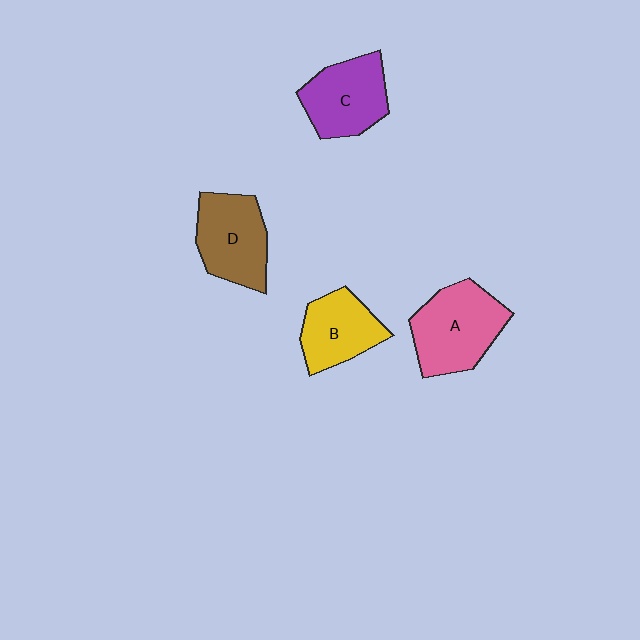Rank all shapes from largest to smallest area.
From largest to smallest: A (pink), D (brown), C (purple), B (yellow).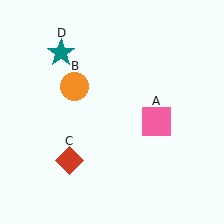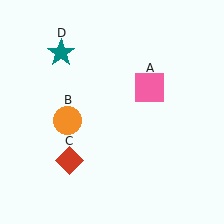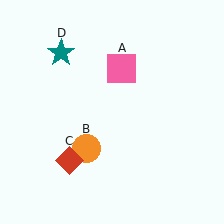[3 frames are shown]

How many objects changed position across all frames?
2 objects changed position: pink square (object A), orange circle (object B).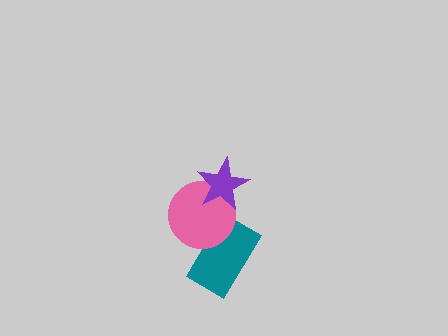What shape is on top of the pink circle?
The purple star is on top of the pink circle.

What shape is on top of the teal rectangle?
The pink circle is on top of the teal rectangle.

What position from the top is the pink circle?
The pink circle is 2nd from the top.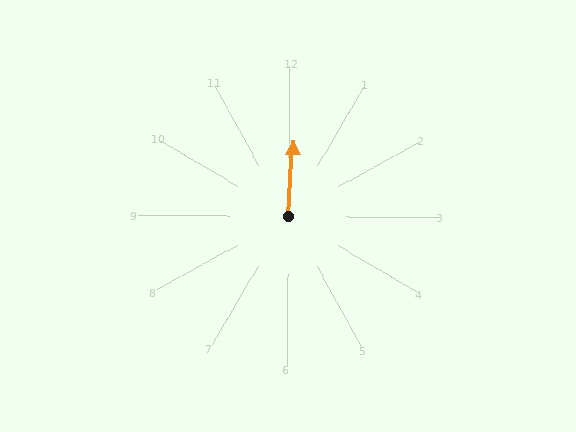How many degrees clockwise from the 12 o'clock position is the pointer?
Approximately 3 degrees.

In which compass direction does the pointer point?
North.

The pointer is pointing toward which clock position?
Roughly 12 o'clock.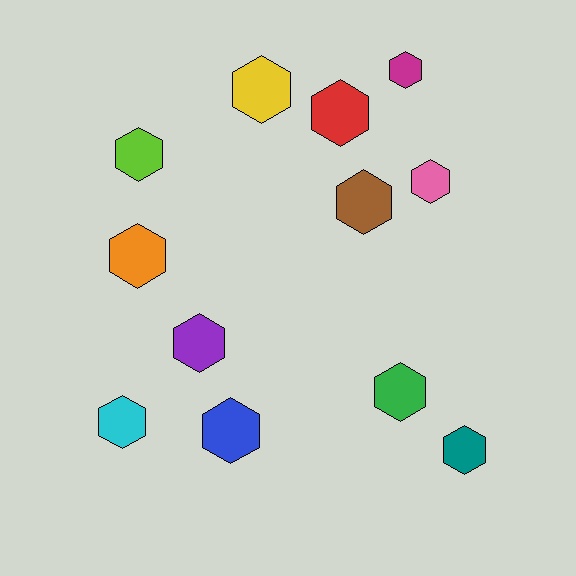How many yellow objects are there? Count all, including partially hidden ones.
There is 1 yellow object.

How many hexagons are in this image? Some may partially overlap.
There are 12 hexagons.